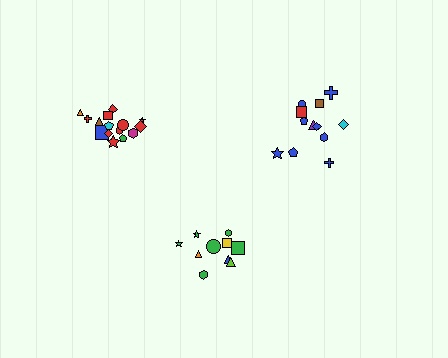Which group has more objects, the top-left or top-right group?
The top-left group.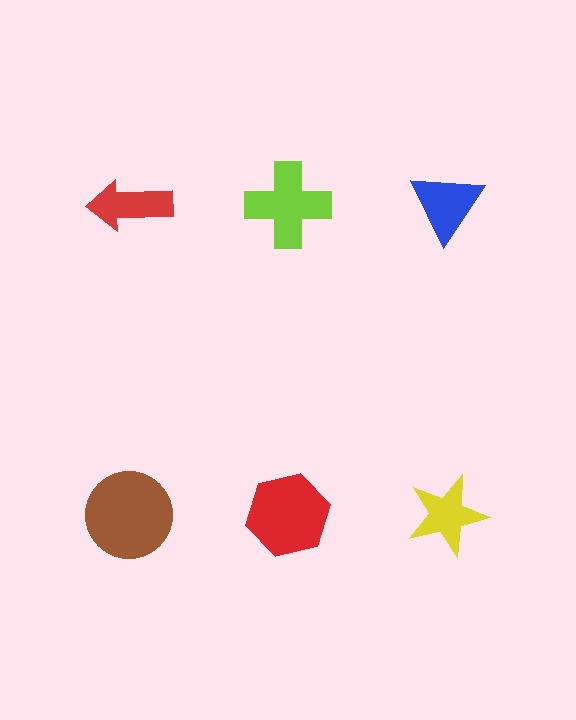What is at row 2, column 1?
A brown circle.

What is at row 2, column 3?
A yellow star.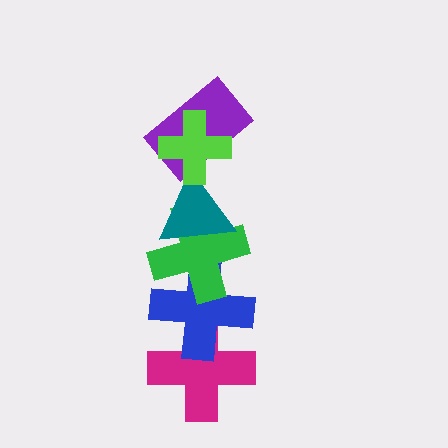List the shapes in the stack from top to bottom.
From top to bottom: the lime cross, the purple rectangle, the teal triangle, the green cross, the blue cross, the magenta cross.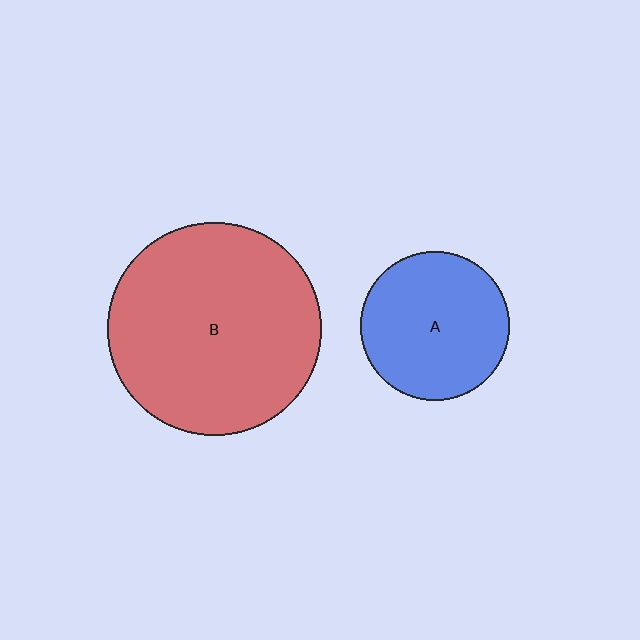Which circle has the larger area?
Circle B (red).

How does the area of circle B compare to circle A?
Approximately 2.1 times.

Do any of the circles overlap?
No, none of the circles overlap.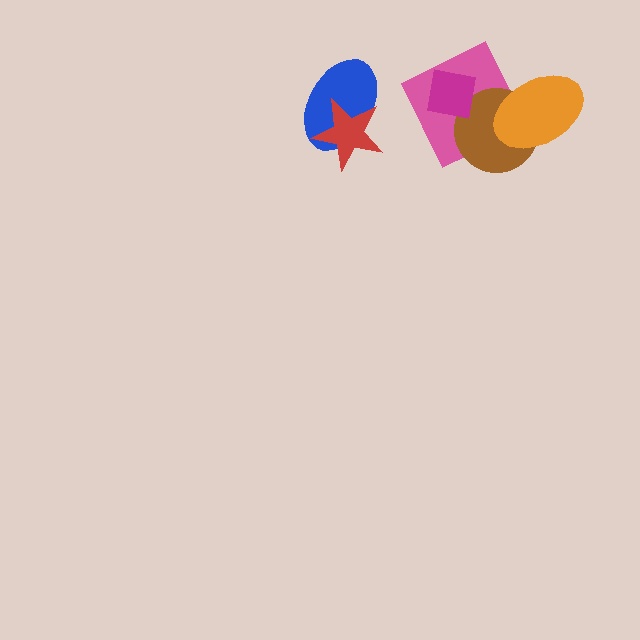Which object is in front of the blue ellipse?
The red star is in front of the blue ellipse.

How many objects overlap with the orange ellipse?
2 objects overlap with the orange ellipse.